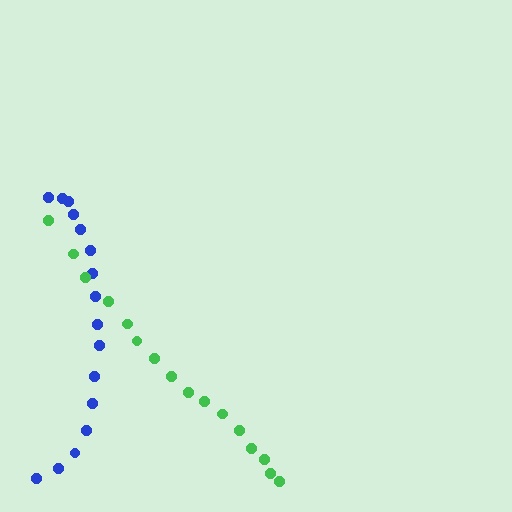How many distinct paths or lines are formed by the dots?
There are 2 distinct paths.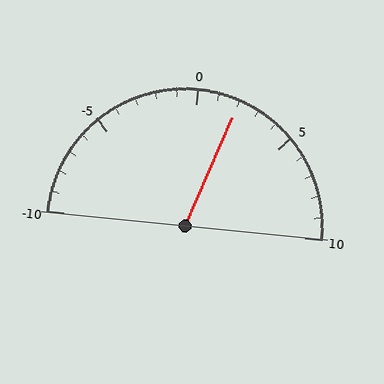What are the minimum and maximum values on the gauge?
The gauge ranges from -10 to 10.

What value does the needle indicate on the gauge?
The needle indicates approximately 2.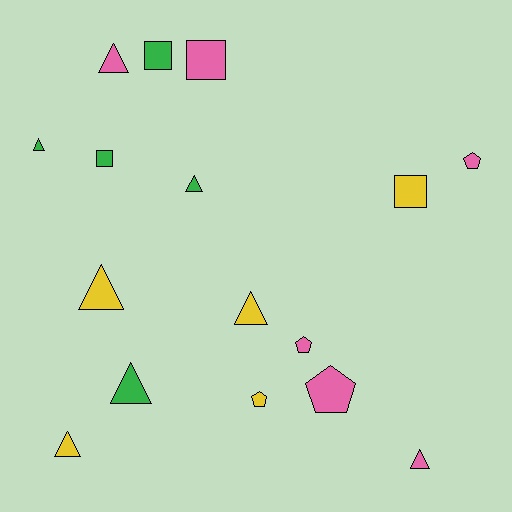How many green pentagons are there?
There are no green pentagons.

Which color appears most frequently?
Pink, with 6 objects.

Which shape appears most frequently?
Triangle, with 8 objects.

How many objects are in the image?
There are 16 objects.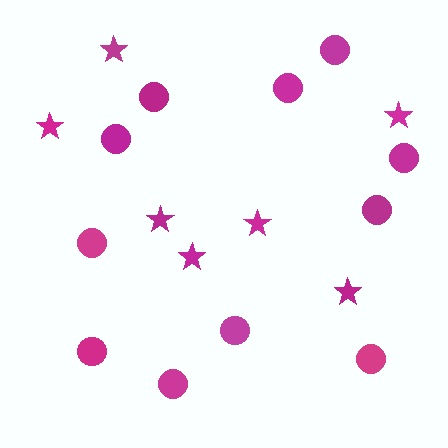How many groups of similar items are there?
There are 2 groups: one group of stars (7) and one group of circles (11).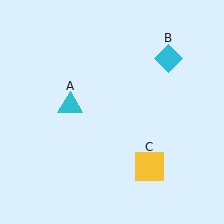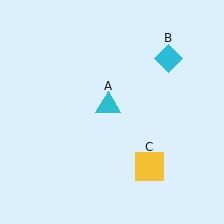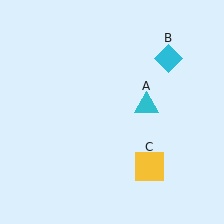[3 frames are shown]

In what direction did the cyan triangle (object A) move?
The cyan triangle (object A) moved right.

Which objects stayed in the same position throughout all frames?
Cyan diamond (object B) and yellow square (object C) remained stationary.